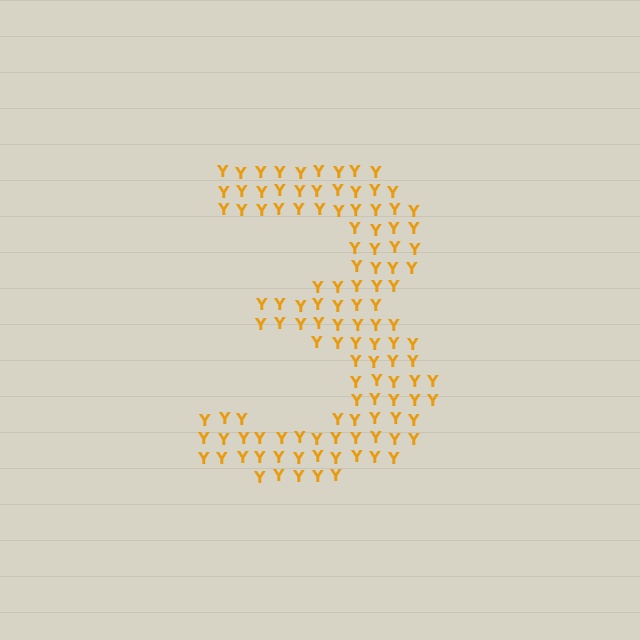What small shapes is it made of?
It is made of small letter Y's.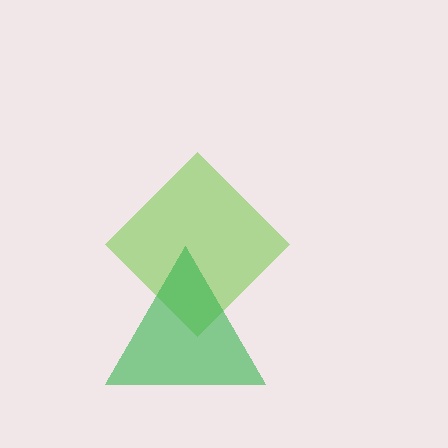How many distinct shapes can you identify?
There are 2 distinct shapes: a lime diamond, a green triangle.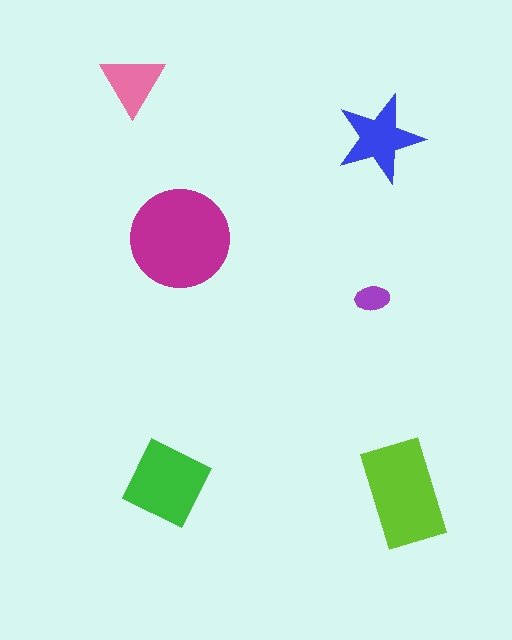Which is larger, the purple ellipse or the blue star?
The blue star.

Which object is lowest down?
The lime rectangle is bottommost.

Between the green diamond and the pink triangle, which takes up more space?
The green diamond.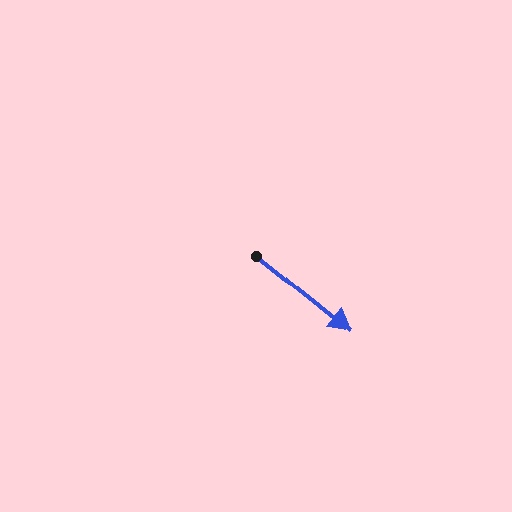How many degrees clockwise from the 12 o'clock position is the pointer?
Approximately 129 degrees.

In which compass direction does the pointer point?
Southeast.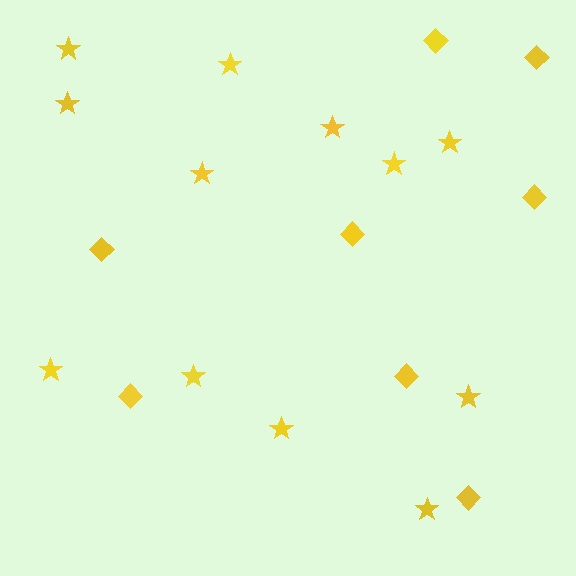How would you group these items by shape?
There are 2 groups: one group of diamonds (8) and one group of stars (12).